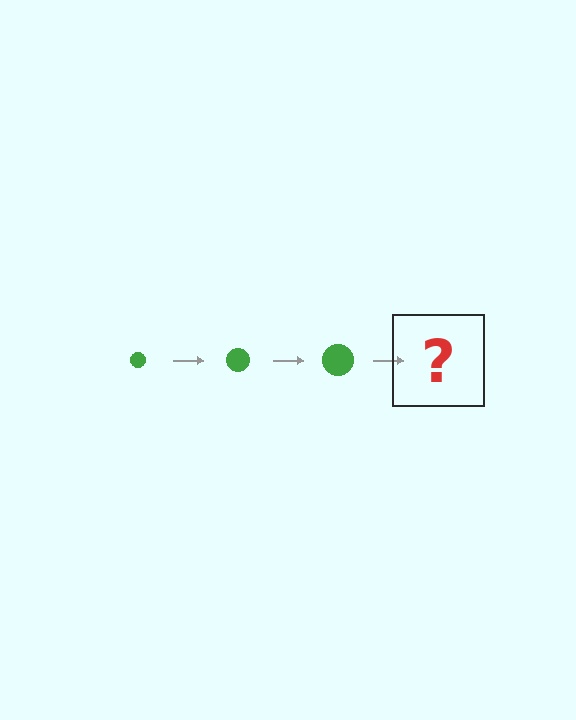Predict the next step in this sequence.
The next step is a green circle, larger than the previous one.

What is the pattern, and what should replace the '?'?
The pattern is that the circle gets progressively larger each step. The '?' should be a green circle, larger than the previous one.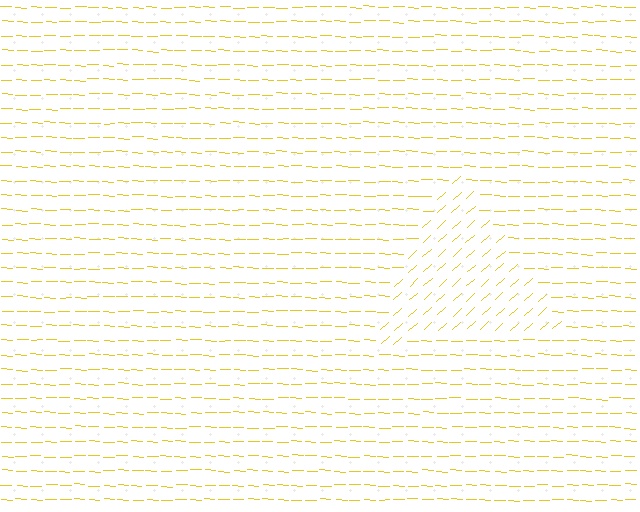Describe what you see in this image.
The image is filled with small yellow line segments. A triangle region in the image has lines oriented differently from the surrounding lines, creating a visible texture boundary.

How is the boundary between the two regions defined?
The boundary is defined purely by a change in line orientation (approximately 45 degrees difference). All lines are the same color and thickness.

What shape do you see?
I see a triangle.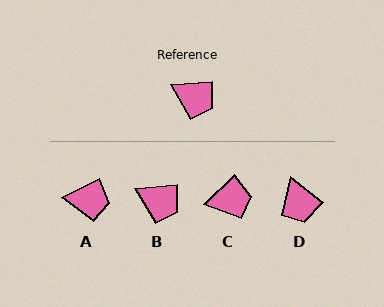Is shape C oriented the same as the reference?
No, it is off by about 39 degrees.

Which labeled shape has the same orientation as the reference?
B.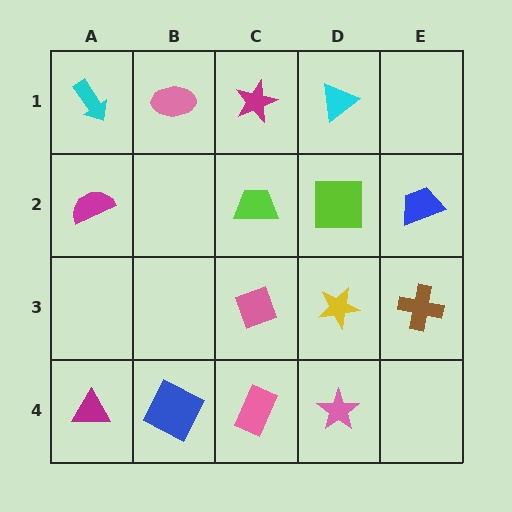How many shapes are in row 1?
4 shapes.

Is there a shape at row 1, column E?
No, that cell is empty.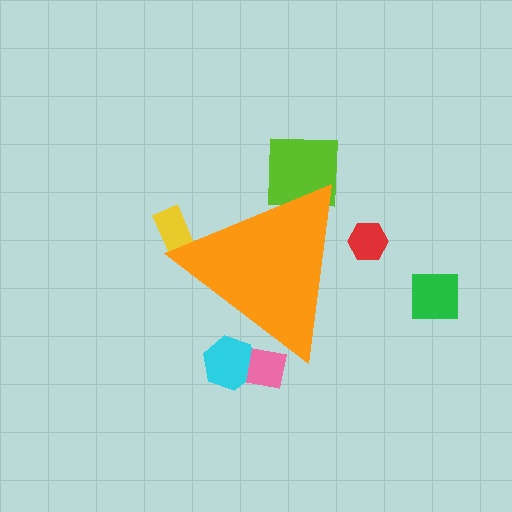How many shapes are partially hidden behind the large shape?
5 shapes are partially hidden.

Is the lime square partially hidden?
Yes, the lime square is partially hidden behind the orange triangle.